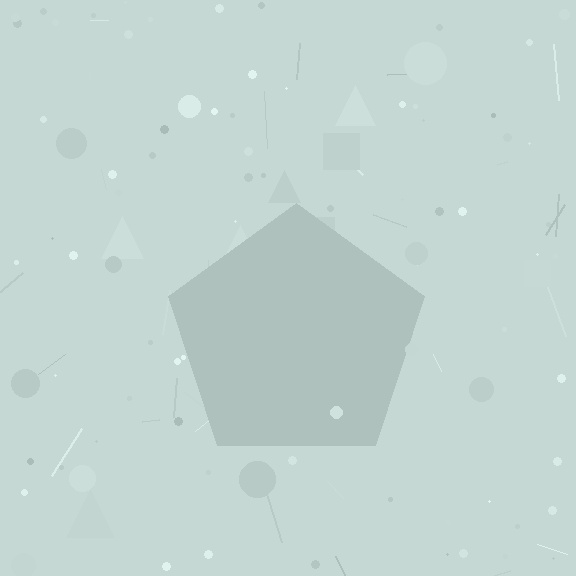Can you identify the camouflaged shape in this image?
The camouflaged shape is a pentagon.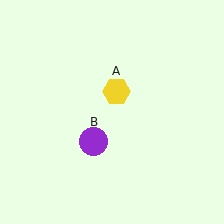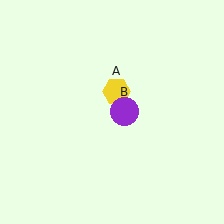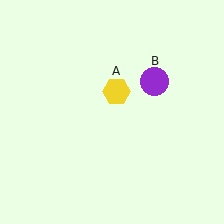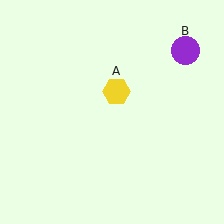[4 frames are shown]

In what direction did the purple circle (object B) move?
The purple circle (object B) moved up and to the right.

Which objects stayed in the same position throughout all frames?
Yellow hexagon (object A) remained stationary.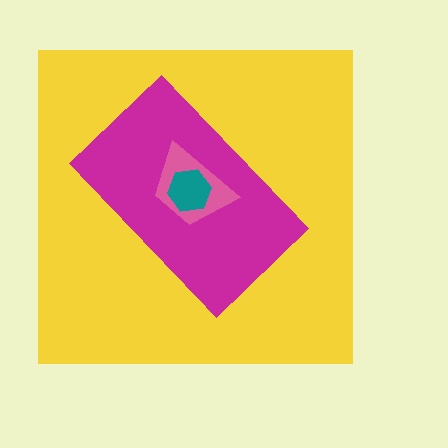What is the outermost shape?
The yellow square.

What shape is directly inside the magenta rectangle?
The pink trapezoid.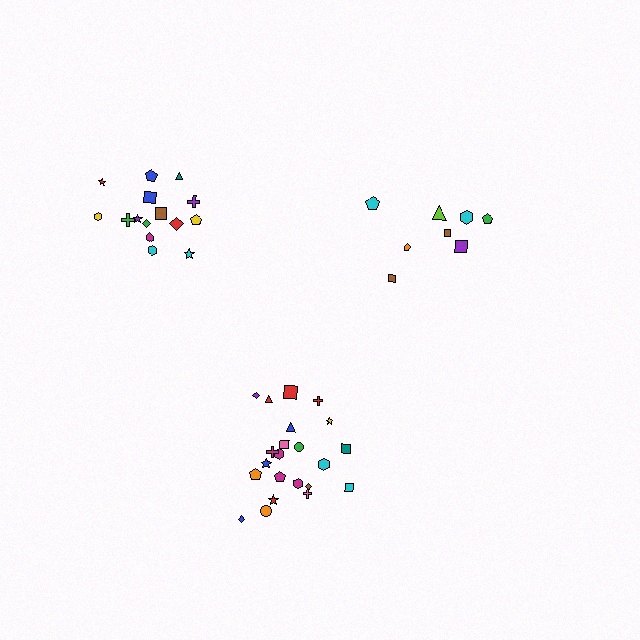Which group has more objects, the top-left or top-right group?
The top-left group.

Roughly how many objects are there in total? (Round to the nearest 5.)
Roughly 45 objects in total.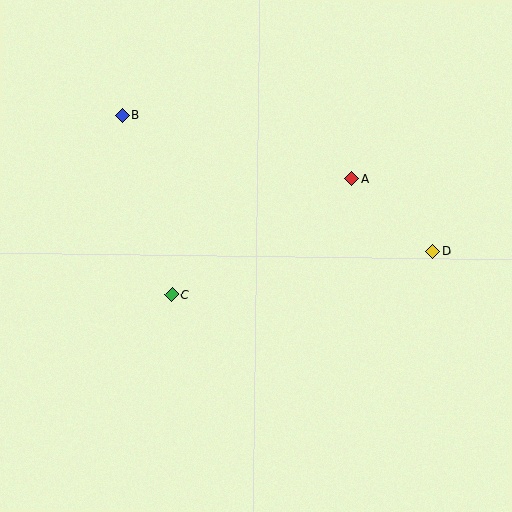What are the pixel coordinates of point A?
Point A is at (352, 179).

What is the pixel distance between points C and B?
The distance between C and B is 186 pixels.